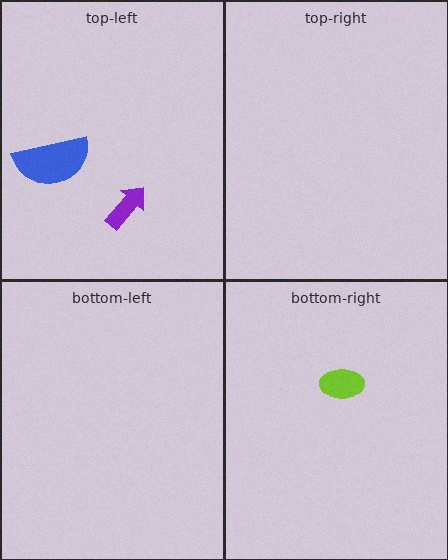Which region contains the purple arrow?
The top-left region.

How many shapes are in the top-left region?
2.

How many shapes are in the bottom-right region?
1.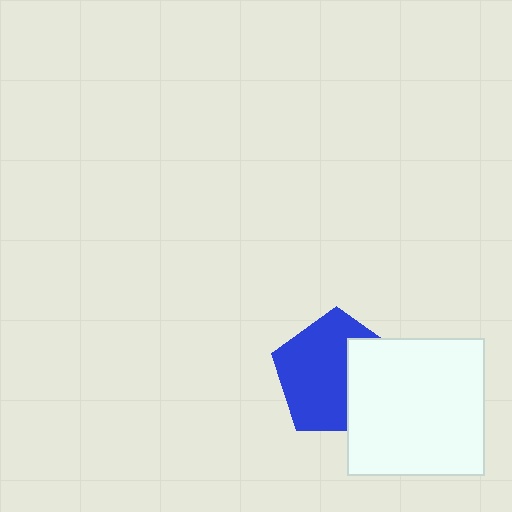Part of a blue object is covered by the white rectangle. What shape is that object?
It is a pentagon.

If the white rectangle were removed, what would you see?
You would see the complete blue pentagon.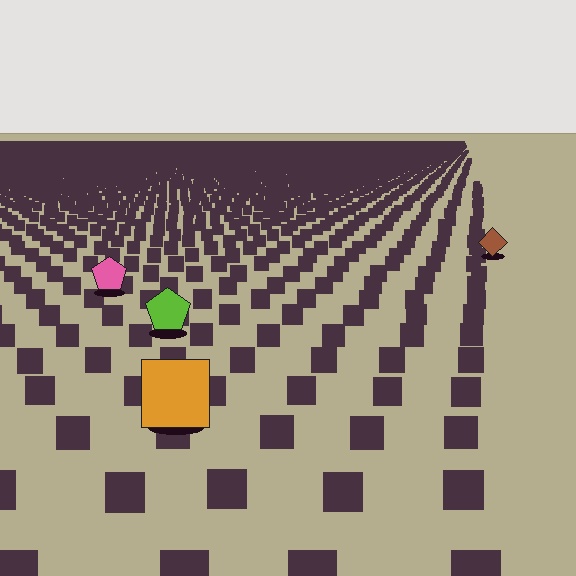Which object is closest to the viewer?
The orange square is closest. The texture marks near it are larger and more spread out.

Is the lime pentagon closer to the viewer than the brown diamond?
Yes. The lime pentagon is closer — you can tell from the texture gradient: the ground texture is coarser near it.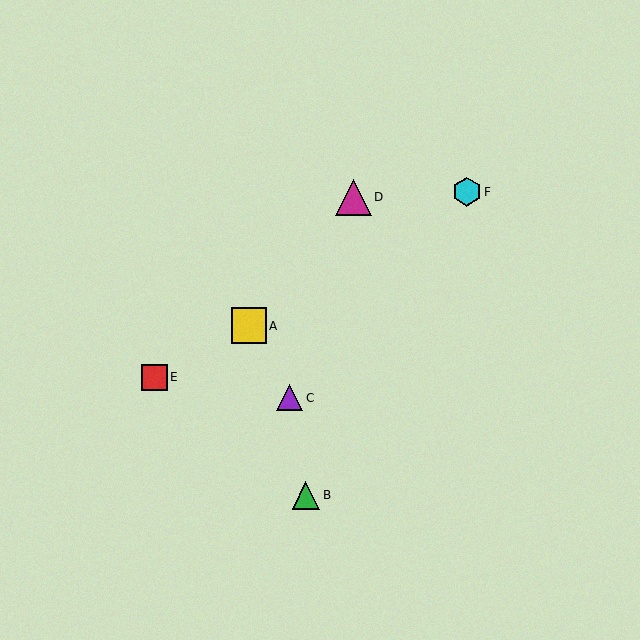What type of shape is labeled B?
Shape B is a green triangle.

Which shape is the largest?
The magenta triangle (labeled D) is the largest.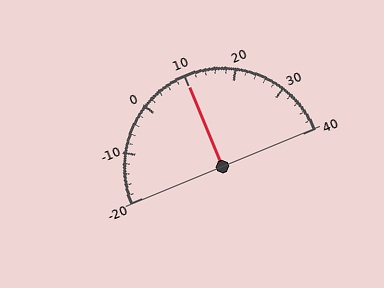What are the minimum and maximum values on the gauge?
The gauge ranges from -20 to 40.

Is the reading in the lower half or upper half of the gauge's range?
The reading is in the upper half of the range (-20 to 40).